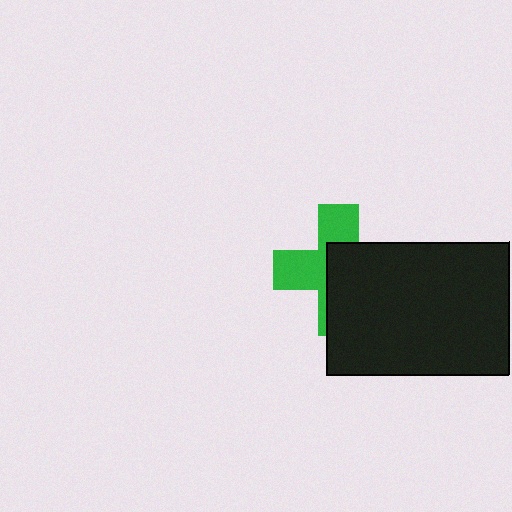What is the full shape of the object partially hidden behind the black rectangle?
The partially hidden object is a green cross.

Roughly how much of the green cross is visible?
A small part of it is visible (roughly 45%).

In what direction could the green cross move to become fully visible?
The green cross could move toward the upper-left. That would shift it out from behind the black rectangle entirely.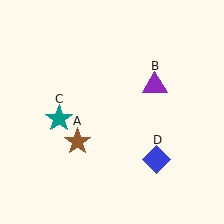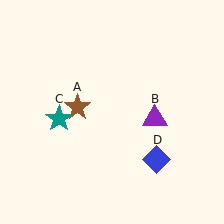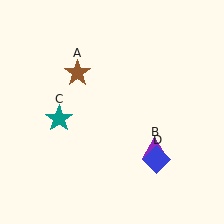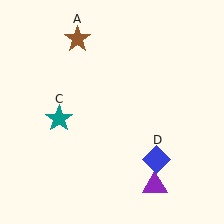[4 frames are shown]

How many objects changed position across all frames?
2 objects changed position: brown star (object A), purple triangle (object B).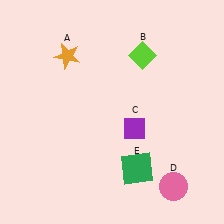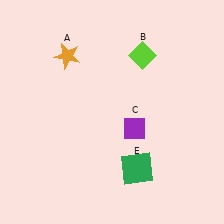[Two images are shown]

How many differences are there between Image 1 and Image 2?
There is 1 difference between the two images.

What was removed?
The pink circle (D) was removed in Image 2.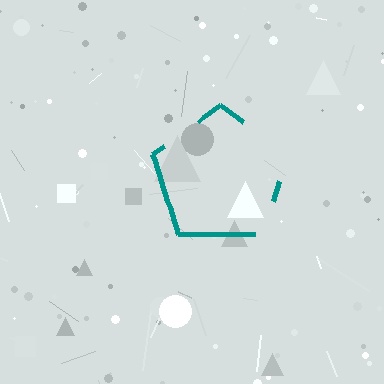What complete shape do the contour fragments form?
The contour fragments form a pentagon.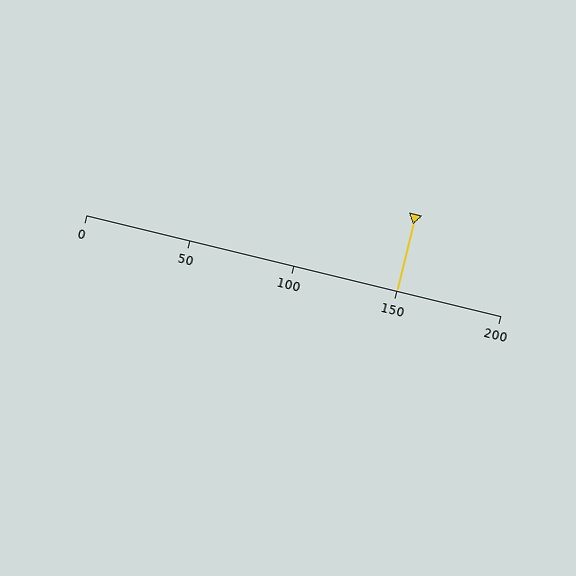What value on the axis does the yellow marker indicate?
The marker indicates approximately 150.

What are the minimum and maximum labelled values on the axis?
The axis runs from 0 to 200.